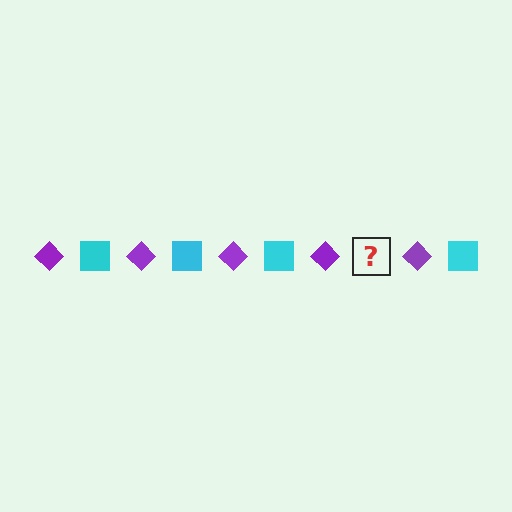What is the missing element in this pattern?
The missing element is a cyan square.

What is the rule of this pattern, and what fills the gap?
The rule is that the pattern alternates between purple diamond and cyan square. The gap should be filled with a cyan square.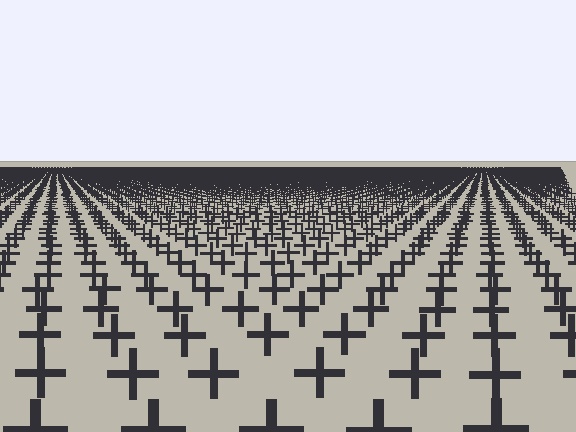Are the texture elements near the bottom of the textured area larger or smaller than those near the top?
Larger. Near the bottom, elements are closer to the viewer and appear at a bigger on-screen size.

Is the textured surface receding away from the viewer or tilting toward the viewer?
The surface is receding away from the viewer. Texture elements get smaller and denser toward the top.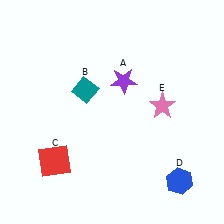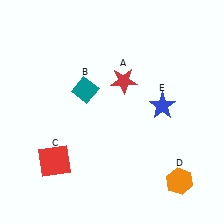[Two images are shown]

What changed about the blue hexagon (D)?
In Image 1, D is blue. In Image 2, it changed to orange.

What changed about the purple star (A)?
In Image 1, A is purple. In Image 2, it changed to red.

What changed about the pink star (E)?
In Image 1, E is pink. In Image 2, it changed to blue.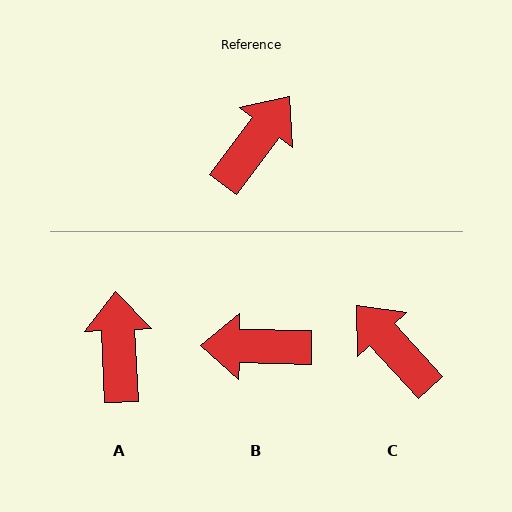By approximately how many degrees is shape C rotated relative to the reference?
Approximately 79 degrees counter-clockwise.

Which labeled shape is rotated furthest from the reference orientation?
B, about 126 degrees away.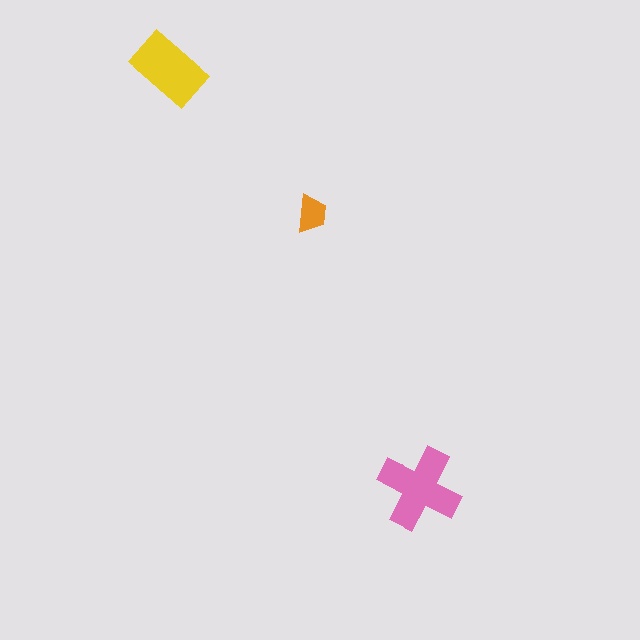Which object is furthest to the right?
The pink cross is rightmost.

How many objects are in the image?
There are 3 objects in the image.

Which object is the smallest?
The orange trapezoid.